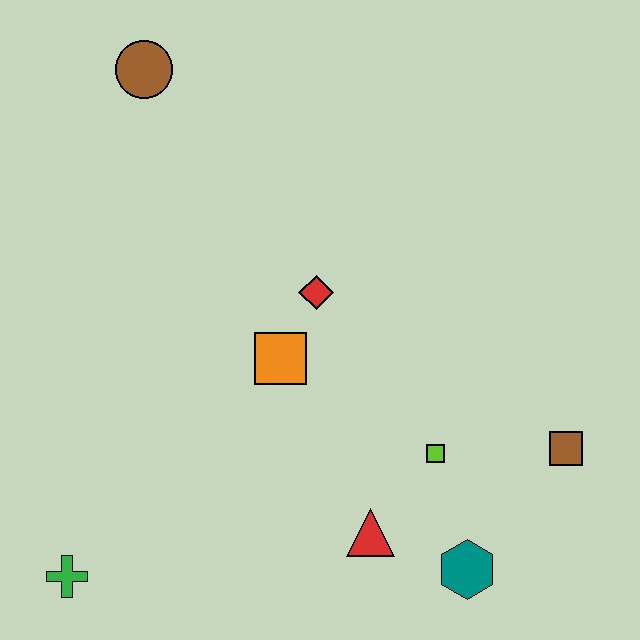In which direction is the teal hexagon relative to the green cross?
The teal hexagon is to the right of the green cross.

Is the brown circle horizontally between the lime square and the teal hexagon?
No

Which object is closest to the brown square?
The lime square is closest to the brown square.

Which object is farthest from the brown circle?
The teal hexagon is farthest from the brown circle.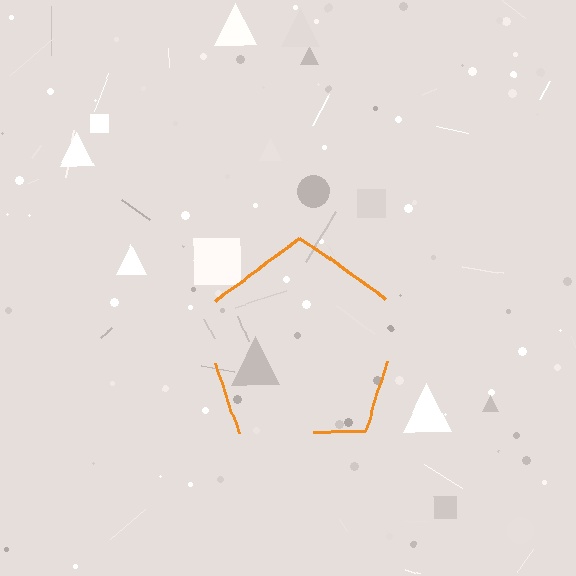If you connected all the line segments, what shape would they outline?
They would outline a pentagon.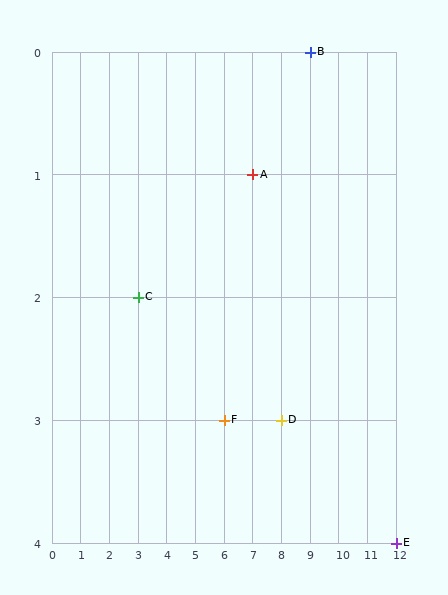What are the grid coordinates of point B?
Point B is at grid coordinates (9, 0).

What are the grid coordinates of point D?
Point D is at grid coordinates (8, 3).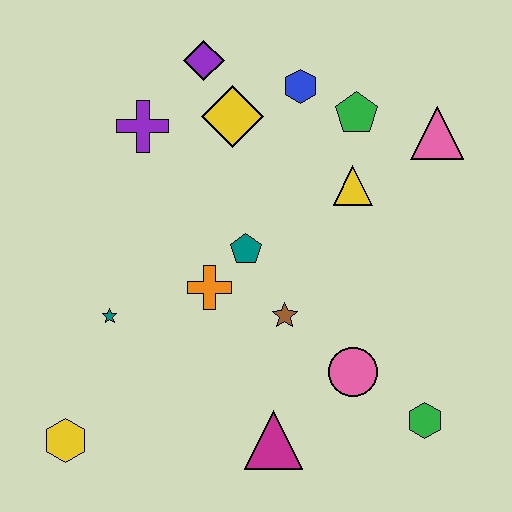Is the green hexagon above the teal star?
No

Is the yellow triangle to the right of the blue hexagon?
Yes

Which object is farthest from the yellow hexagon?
The pink triangle is farthest from the yellow hexagon.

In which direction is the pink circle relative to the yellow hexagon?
The pink circle is to the right of the yellow hexagon.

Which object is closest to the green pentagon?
The blue hexagon is closest to the green pentagon.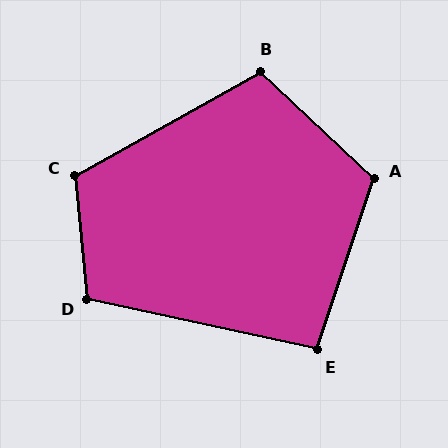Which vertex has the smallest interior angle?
E, at approximately 96 degrees.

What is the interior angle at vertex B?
Approximately 107 degrees (obtuse).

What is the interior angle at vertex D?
Approximately 108 degrees (obtuse).